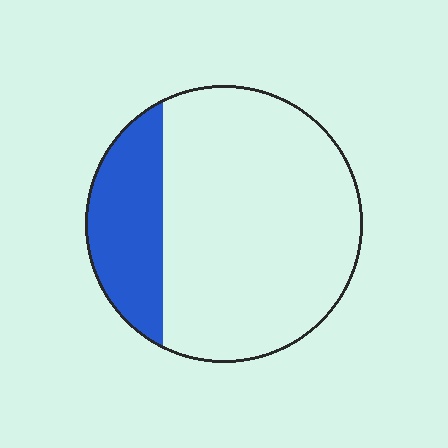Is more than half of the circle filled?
No.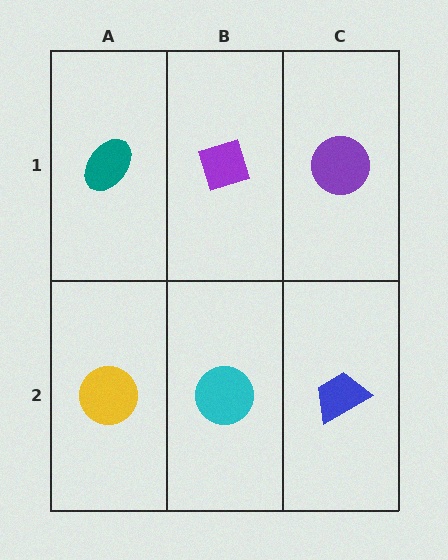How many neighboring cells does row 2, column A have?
2.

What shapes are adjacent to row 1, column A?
A yellow circle (row 2, column A), a purple diamond (row 1, column B).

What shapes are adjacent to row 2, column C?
A purple circle (row 1, column C), a cyan circle (row 2, column B).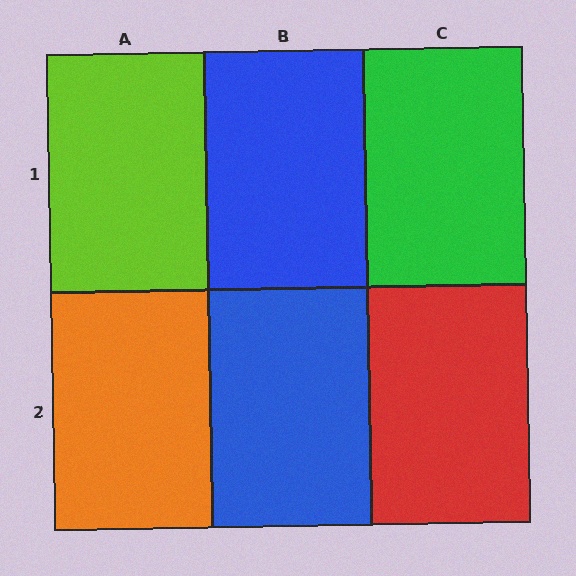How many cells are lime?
1 cell is lime.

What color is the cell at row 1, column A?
Lime.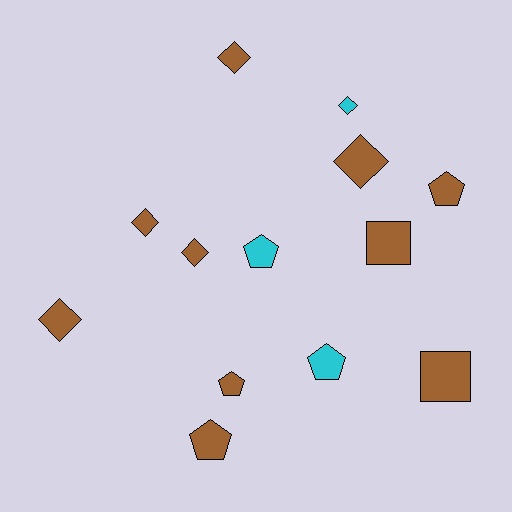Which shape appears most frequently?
Diamond, with 6 objects.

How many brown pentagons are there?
There are 3 brown pentagons.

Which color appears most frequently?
Brown, with 10 objects.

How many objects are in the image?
There are 13 objects.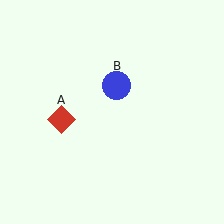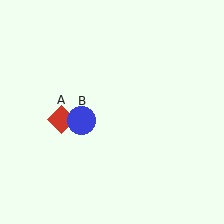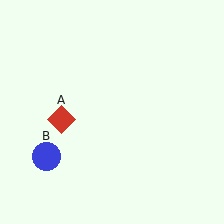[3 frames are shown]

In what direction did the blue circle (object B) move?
The blue circle (object B) moved down and to the left.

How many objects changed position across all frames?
1 object changed position: blue circle (object B).